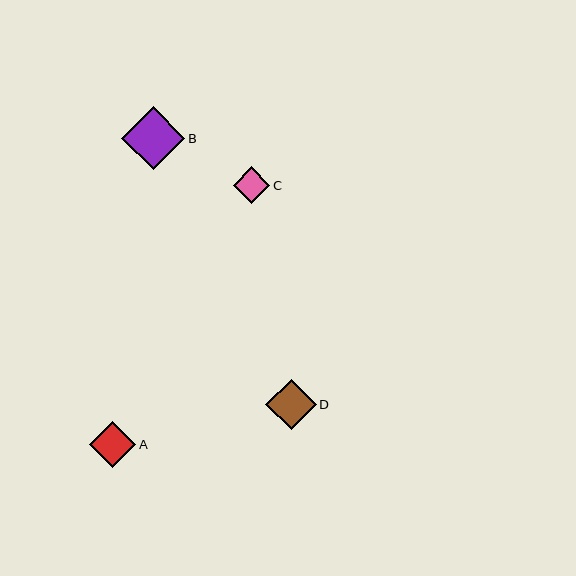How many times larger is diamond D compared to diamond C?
Diamond D is approximately 1.4 times the size of diamond C.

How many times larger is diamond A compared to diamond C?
Diamond A is approximately 1.3 times the size of diamond C.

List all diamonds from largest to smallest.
From largest to smallest: B, D, A, C.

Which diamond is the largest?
Diamond B is the largest with a size of approximately 63 pixels.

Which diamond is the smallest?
Diamond C is the smallest with a size of approximately 37 pixels.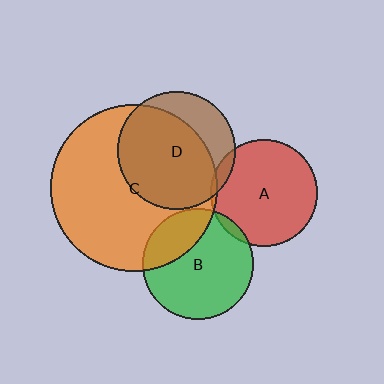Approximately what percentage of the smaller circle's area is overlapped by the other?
Approximately 5%.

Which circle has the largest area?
Circle C (orange).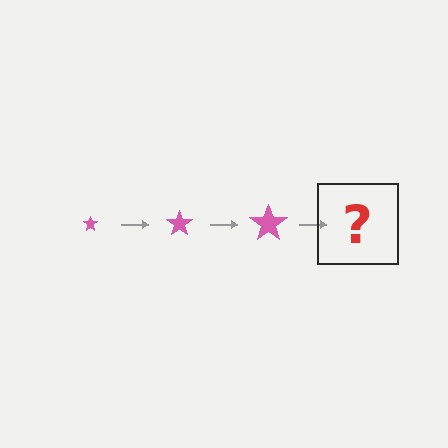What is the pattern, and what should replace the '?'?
The pattern is that the star gets progressively larger each step. The '?' should be a pink star, larger than the previous one.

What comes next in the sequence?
The next element should be a pink star, larger than the previous one.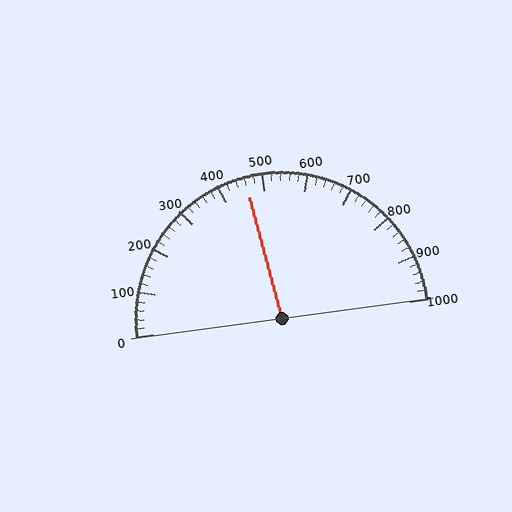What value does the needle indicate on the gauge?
The needle indicates approximately 460.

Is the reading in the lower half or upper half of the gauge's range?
The reading is in the lower half of the range (0 to 1000).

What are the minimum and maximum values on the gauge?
The gauge ranges from 0 to 1000.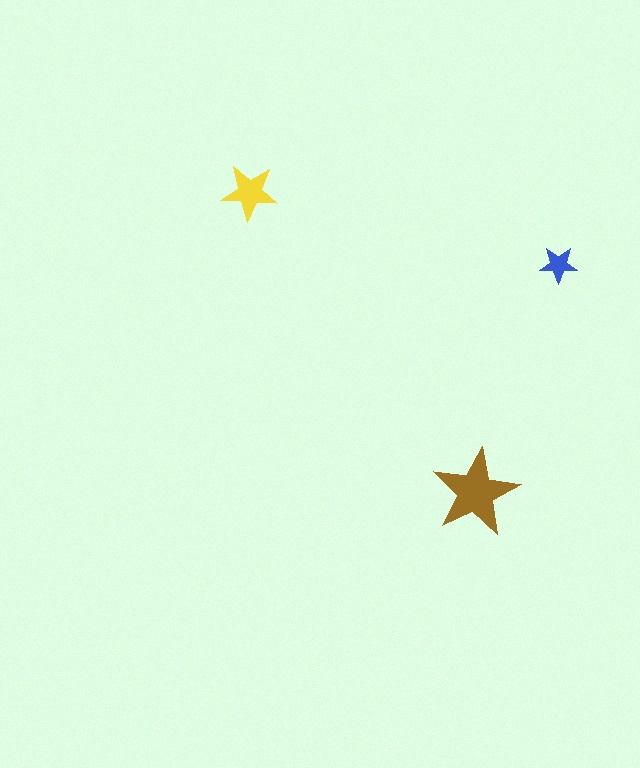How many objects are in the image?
There are 3 objects in the image.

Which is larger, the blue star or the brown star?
The brown one.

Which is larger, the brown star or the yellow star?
The brown one.